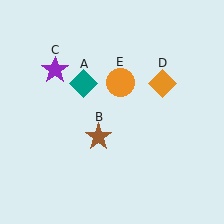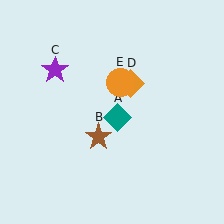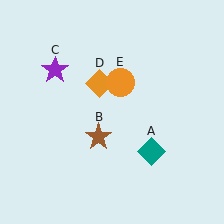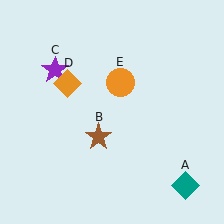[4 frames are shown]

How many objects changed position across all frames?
2 objects changed position: teal diamond (object A), orange diamond (object D).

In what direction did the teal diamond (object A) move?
The teal diamond (object A) moved down and to the right.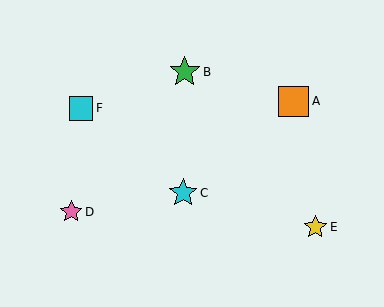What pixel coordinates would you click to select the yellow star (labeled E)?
Click at (315, 227) to select the yellow star E.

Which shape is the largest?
The green star (labeled B) is the largest.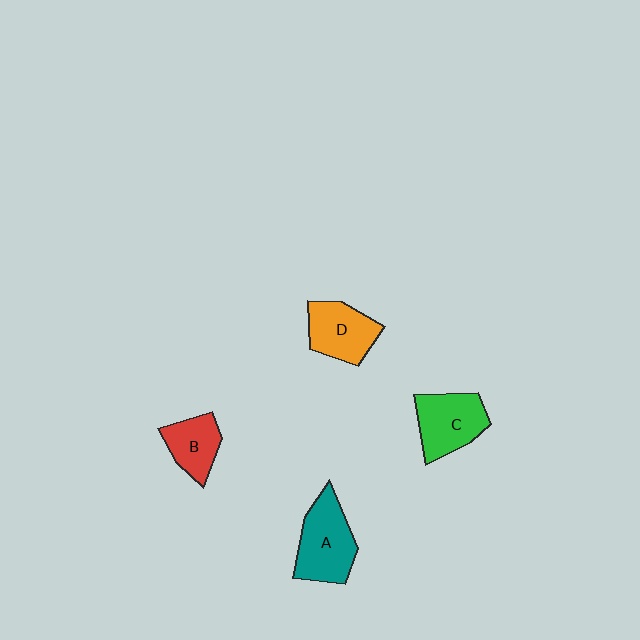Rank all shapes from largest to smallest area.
From largest to smallest: A (teal), C (green), D (orange), B (red).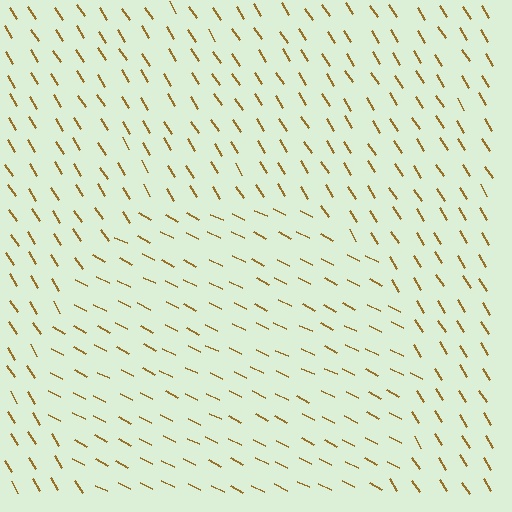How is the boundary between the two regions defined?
The boundary is defined purely by a change in line orientation (approximately 31 degrees difference). All lines are the same color and thickness.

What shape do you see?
I see a circle.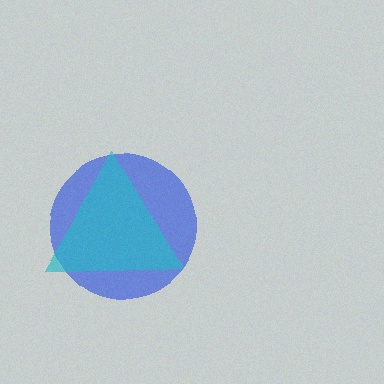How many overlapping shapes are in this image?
There are 2 overlapping shapes in the image.